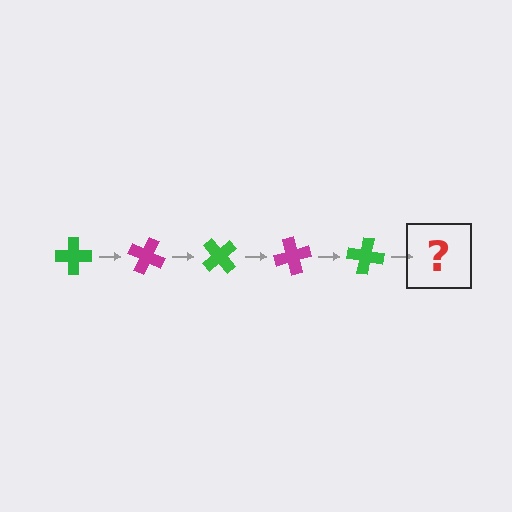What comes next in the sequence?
The next element should be a magenta cross, rotated 125 degrees from the start.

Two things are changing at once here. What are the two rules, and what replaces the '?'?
The two rules are that it rotates 25 degrees each step and the color cycles through green and magenta. The '?' should be a magenta cross, rotated 125 degrees from the start.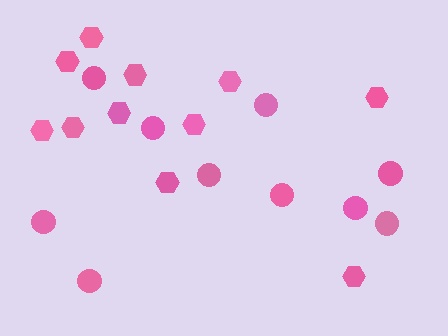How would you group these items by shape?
There are 2 groups: one group of circles (10) and one group of hexagons (11).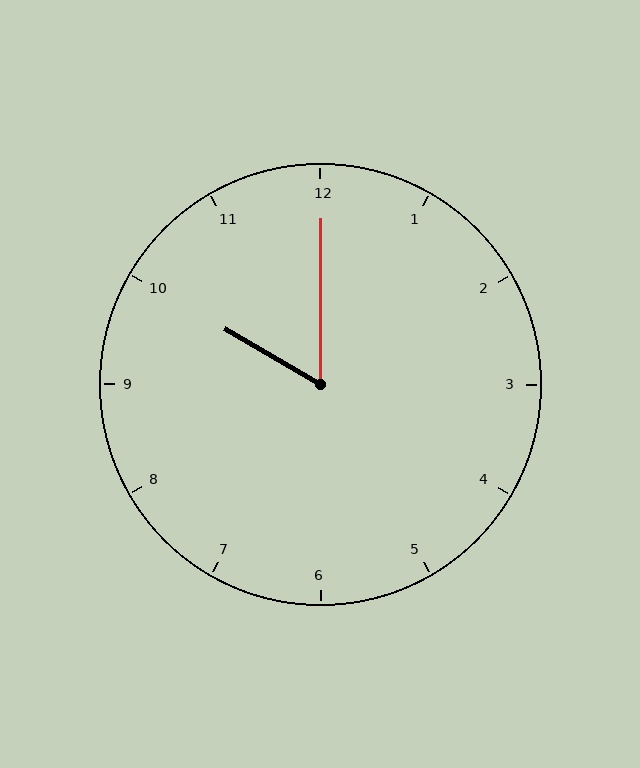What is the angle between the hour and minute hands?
Approximately 60 degrees.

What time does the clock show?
10:00.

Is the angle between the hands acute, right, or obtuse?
It is acute.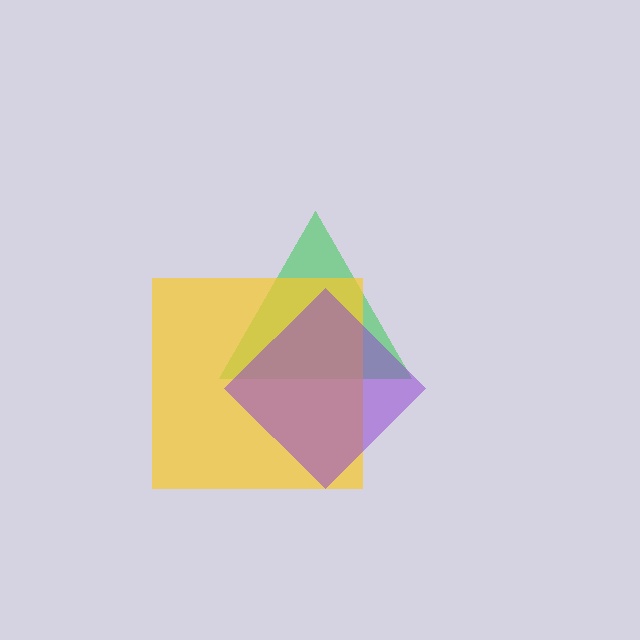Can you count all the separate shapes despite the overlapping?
Yes, there are 3 separate shapes.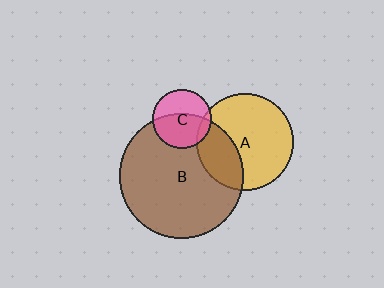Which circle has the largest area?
Circle B (brown).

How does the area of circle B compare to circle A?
Approximately 1.6 times.